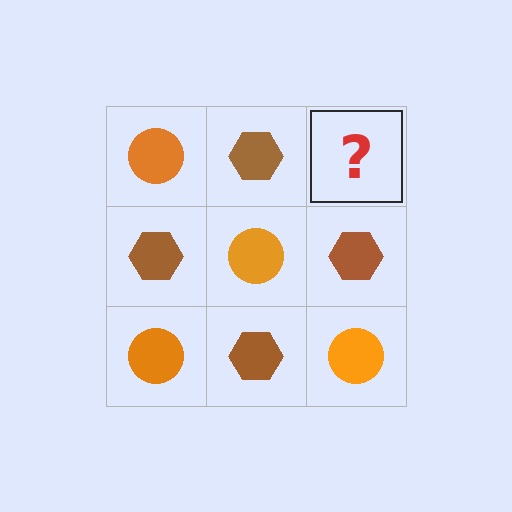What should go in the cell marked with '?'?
The missing cell should contain an orange circle.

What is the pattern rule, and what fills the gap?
The rule is that it alternates orange circle and brown hexagon in a checkerboard pattern. The gap should be filled with an orange circle.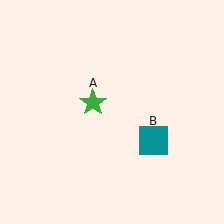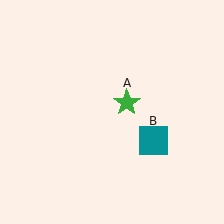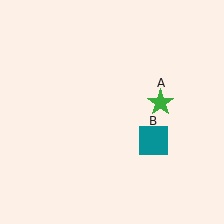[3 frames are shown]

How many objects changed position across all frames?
1 object changed position: green star (object A).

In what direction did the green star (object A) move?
The green star (object A) moved right.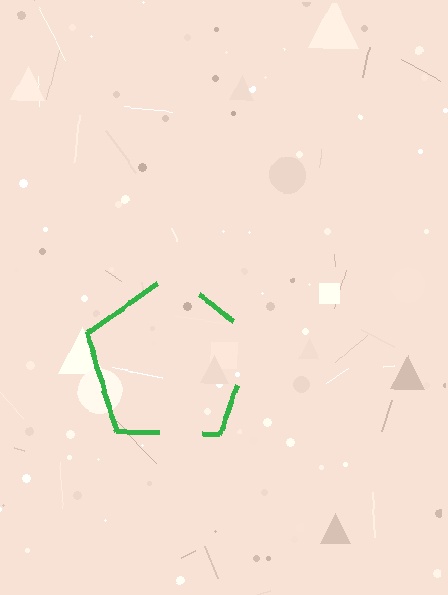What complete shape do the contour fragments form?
The contour fragments form a pentagon.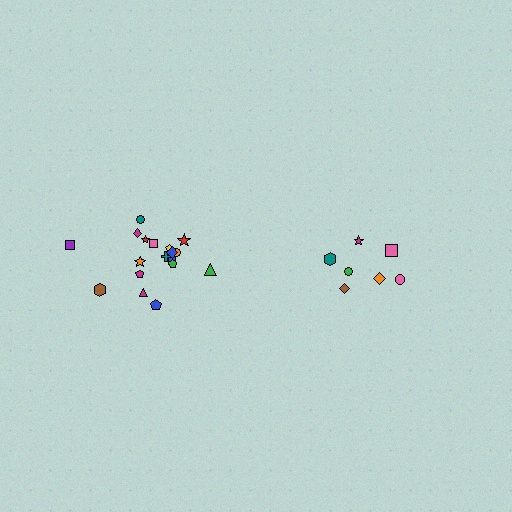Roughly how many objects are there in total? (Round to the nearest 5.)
Roughly 25 objects in total.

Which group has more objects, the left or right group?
The left group.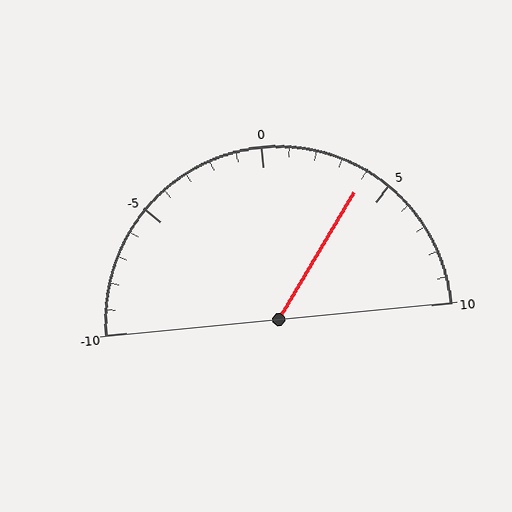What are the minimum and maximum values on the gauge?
The gauge ranges from -10 to 10.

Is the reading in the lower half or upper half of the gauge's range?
The reading is in the upper half of the range (-10 to 10).